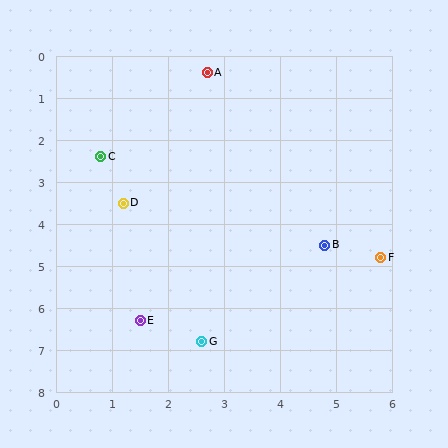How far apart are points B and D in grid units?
Points B and D are about 3.7 grid units apart.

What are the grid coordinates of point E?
Point E is at approximately (1.5, 6.3).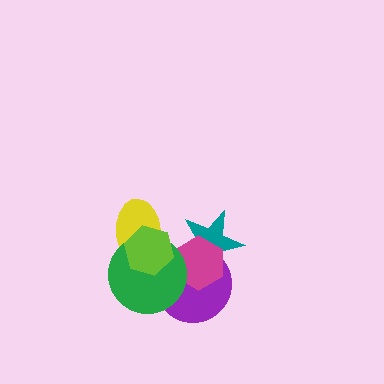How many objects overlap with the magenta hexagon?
3 objects overlap with the magenta hexagon.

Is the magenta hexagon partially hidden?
Yes, it is partially covered by another shape.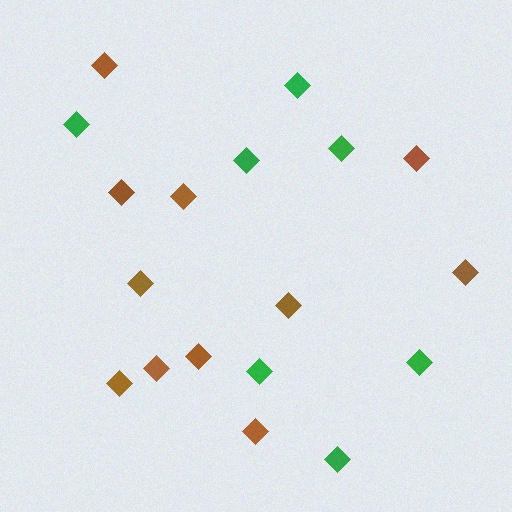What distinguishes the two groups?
There are 2 groups: one group of green diamonds (7) and one group of brown diamonds (11).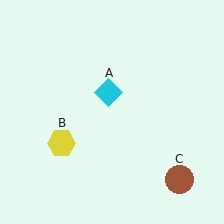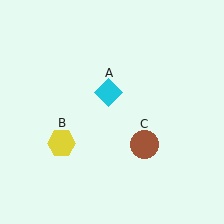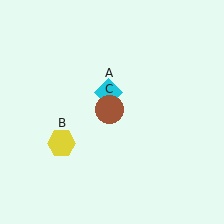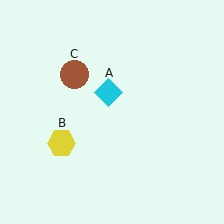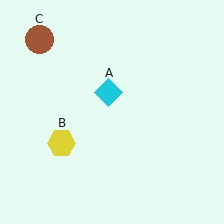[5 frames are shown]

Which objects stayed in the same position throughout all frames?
Cyan diamond (object A) and yellow hexagon (object B) remained stationary.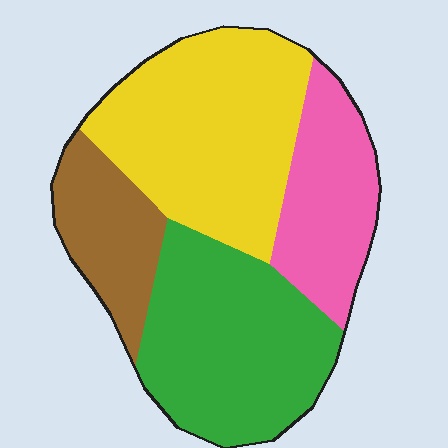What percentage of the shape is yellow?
Yellow covers about 35% of the shape.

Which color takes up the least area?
Brown, at roughly 15%.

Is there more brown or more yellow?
Yellow.